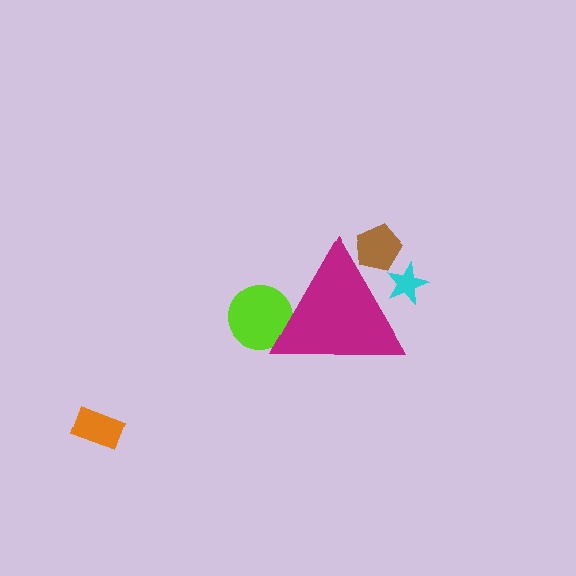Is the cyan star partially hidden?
Yes, the cyan star is partially hidden behind the magenta triangle.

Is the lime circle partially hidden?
Yes, the lime circle is partially hidden behind the magenta triangle.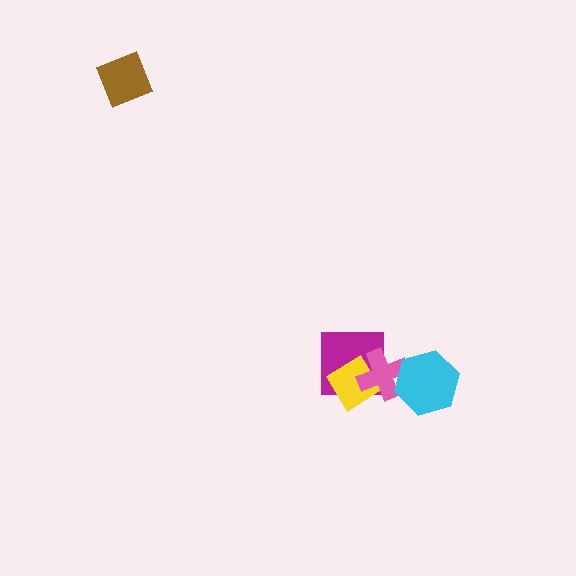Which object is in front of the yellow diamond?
The pink cross is in front of the yellow diamond.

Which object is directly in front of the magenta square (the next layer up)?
The yellow diamond is directly in front of the magenta square.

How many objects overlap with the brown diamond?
0 objects overlap with the brown diamond.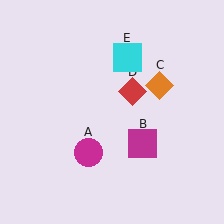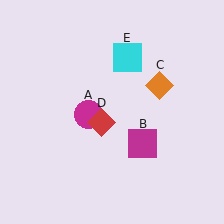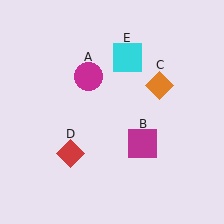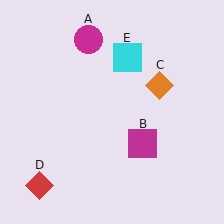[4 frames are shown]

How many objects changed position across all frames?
2 objects changed position: magenta circle (object A), red diamond (object D).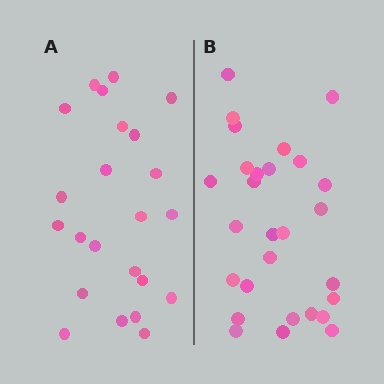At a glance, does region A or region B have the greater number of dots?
Region B (the right region) has more dots.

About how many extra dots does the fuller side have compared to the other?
Region B has about 5 more dots than region A.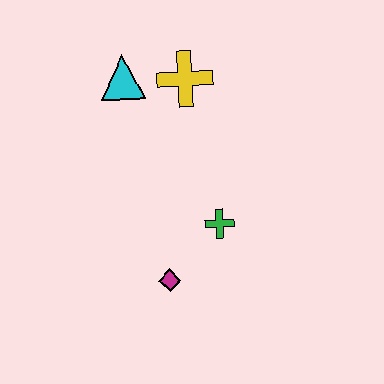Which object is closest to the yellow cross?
The cyan triangle is closest to the yellow cross.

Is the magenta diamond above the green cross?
No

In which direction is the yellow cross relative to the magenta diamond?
The yellow cross is above the magenta diamond.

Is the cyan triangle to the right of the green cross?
No